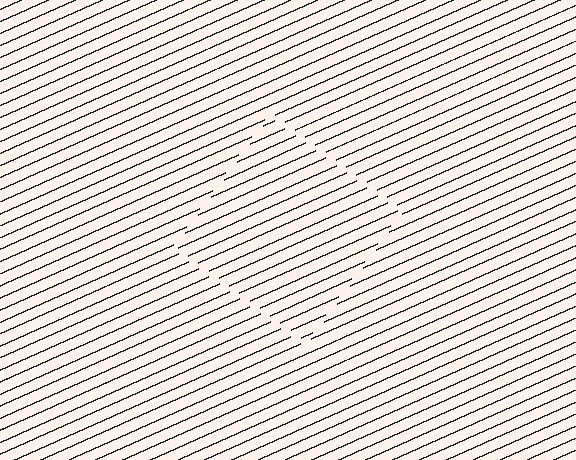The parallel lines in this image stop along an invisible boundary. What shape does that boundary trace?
An illusory square. The interior of the shape contains the same grating, shifted by half a period — the contour is defined by the phase discontinuity where line-ends from the inner and outer gratings abut.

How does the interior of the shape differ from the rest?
The interior of the shape contains the same grating, shifted by half a period — the contour is defined by the phase discontinuity where line-ends from the inner and outer gratings abut.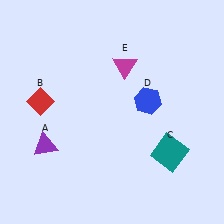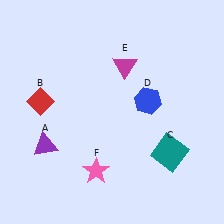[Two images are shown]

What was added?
A pink star (F) was added in Image 2.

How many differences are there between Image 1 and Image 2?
There is 1 difference between the two images.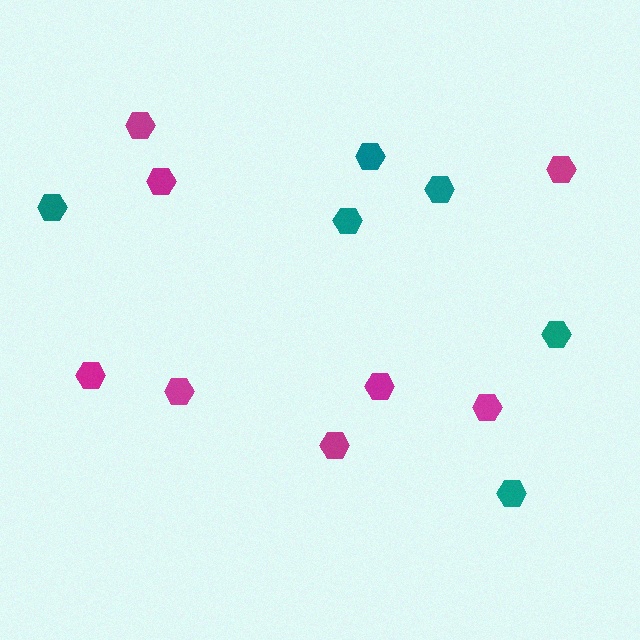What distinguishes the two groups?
There are 2 groups: one group of teal hexagons (6) and one group of magenta hexagons (8).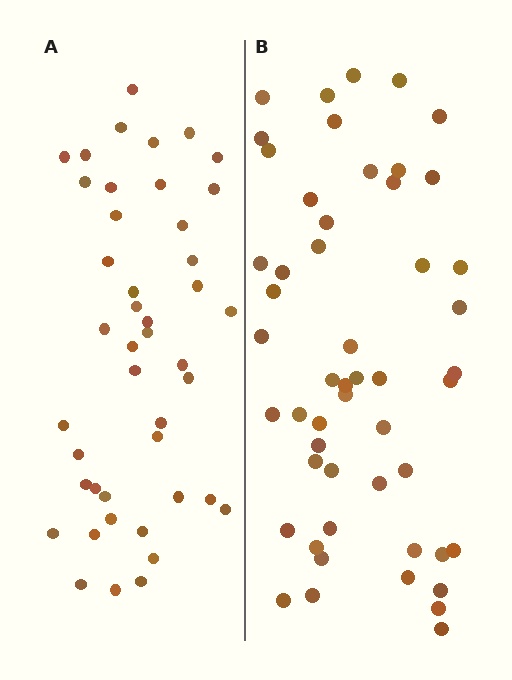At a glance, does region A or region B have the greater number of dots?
Region B (the right region) has more dots.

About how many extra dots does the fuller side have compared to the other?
Region B has roughly 8 or so more dots than region A.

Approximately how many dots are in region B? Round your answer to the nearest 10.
About 50 dots. (The exact count is 52, which rounds to 50.)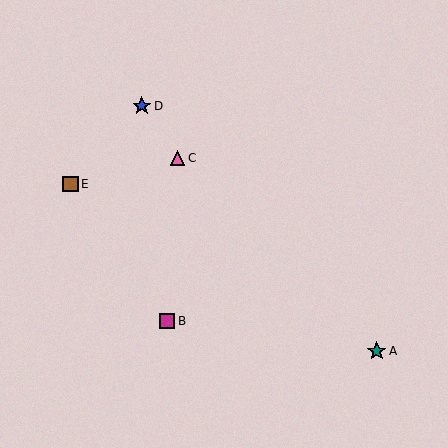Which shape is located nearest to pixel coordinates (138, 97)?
The blue star (labeled D) at (142, 106) is nearest to that location.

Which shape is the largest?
The teal star (labeled A) is the largest.